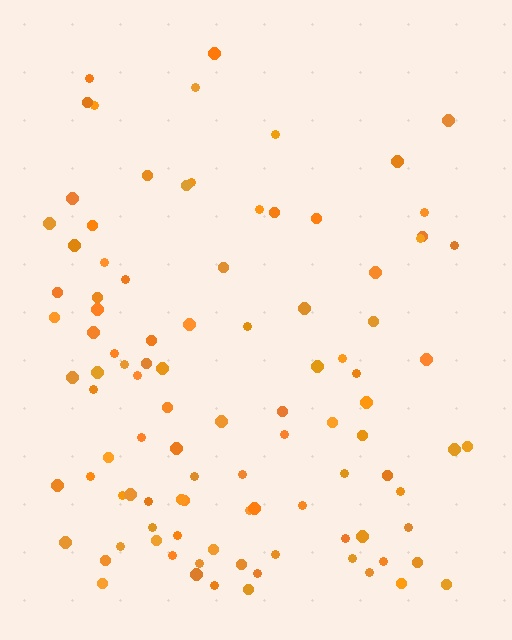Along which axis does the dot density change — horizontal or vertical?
Vertical.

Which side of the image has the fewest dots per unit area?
The top.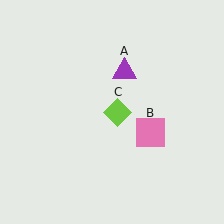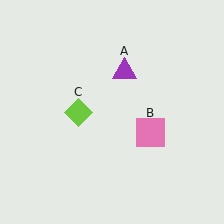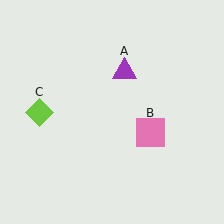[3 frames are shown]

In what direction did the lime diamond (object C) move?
The lime diamond (object C) moved left.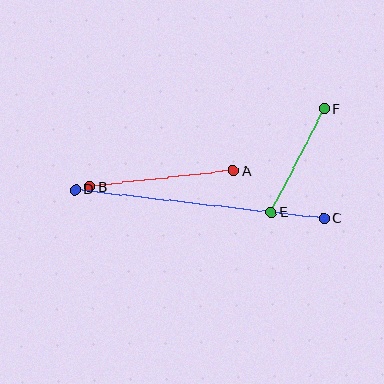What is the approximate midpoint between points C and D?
The midpoint is at approximately (199, 204) pixels.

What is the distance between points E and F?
The distance is approximately 117 pixels.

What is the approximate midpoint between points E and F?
The midpoint is at approximately (298, 161) pixels.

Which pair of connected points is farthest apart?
Points C and D are farthest apart.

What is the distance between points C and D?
The distance is approximately 250 pixels.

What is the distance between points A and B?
The distance is approximately 144 pixels.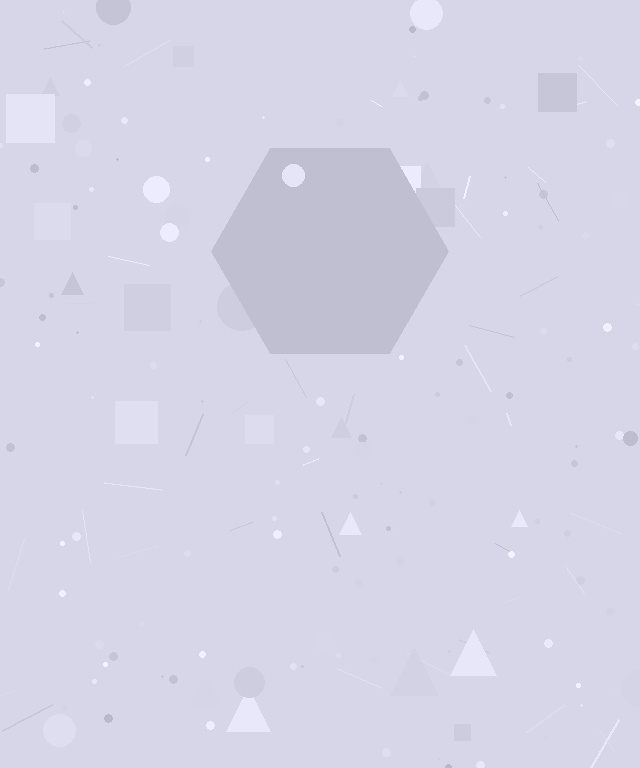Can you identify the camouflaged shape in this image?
The camouflaged shape is a hexagon.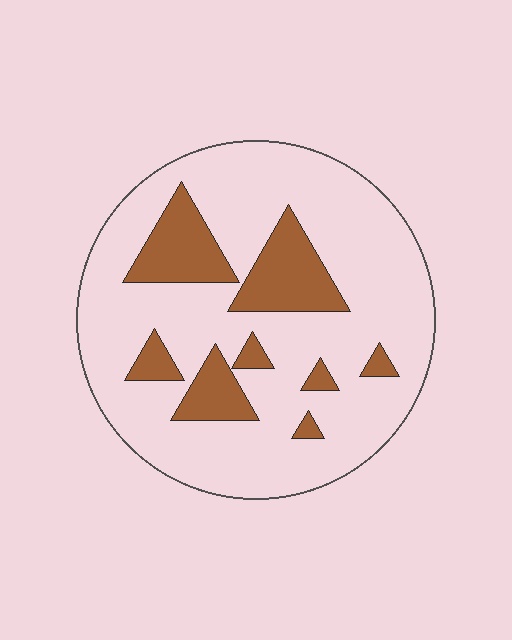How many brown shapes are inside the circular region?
8.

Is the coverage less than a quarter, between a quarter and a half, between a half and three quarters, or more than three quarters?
Less than a quarter.